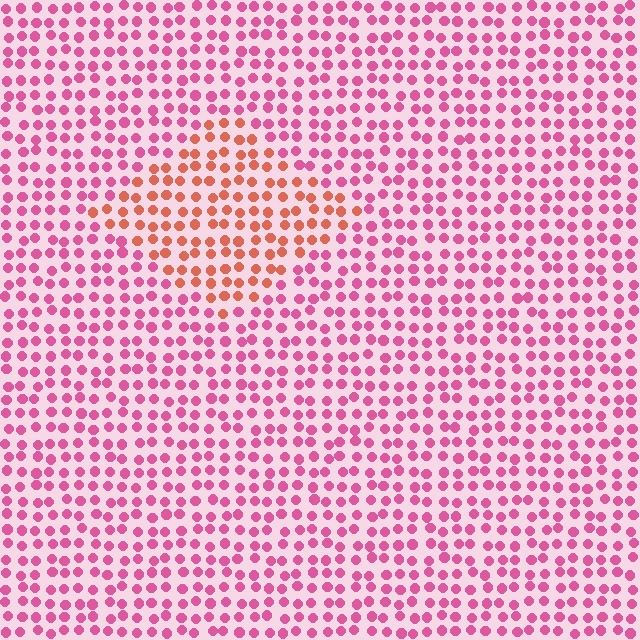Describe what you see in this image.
The image is filled with small pink elements in a uniform arrangement. A diamond-shaped region is visible where the elements are tinted to a slightly different hue, forming a subtle color boundary.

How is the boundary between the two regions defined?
The boundary is defined purely by a slight shift in hue (about 39 degrees). Spacing, size, and orientation are identical on both sides.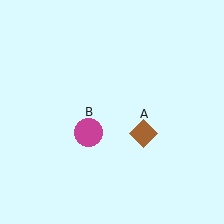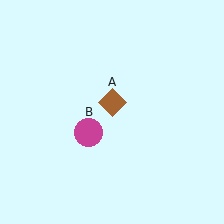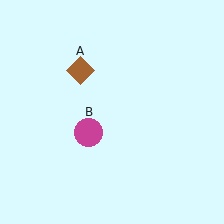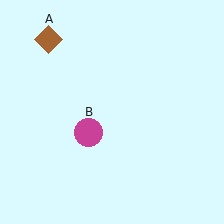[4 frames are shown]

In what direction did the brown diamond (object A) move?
The brown diamond (object A) moved up and to the left.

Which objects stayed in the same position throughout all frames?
Magenta circle (object B) remained stationary.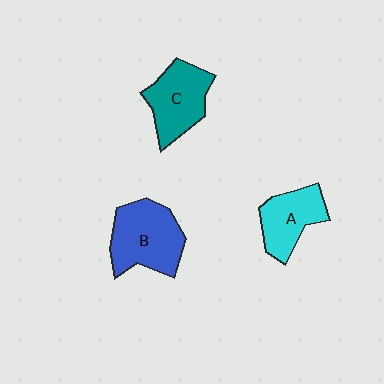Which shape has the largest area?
Shape B (blue).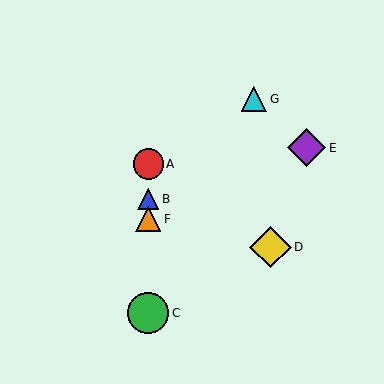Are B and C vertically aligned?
Yes, both are at x≈148.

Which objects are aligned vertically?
Objects A, B, C, F are aligned vertically.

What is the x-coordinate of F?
Object F is at x≈148.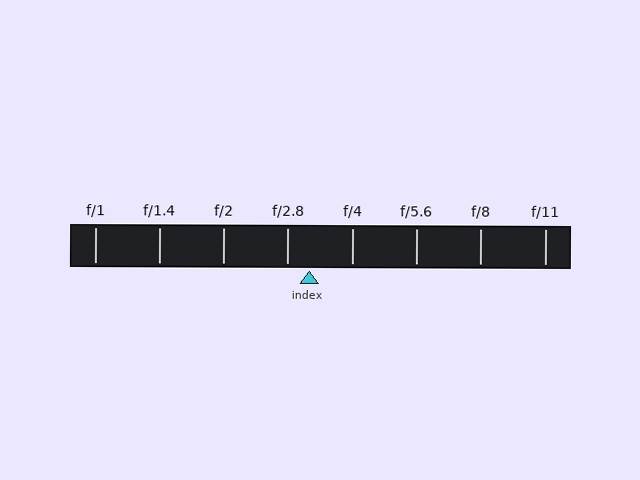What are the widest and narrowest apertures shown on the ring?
The widest aperture shown is f/1 and the narrowest is f/11.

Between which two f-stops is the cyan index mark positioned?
The index mark is between f/2.8 and f/4.